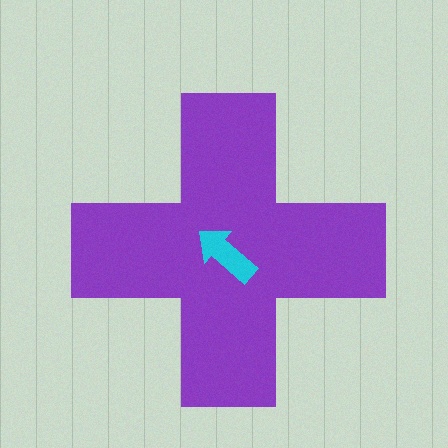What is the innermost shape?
The cyan arrow.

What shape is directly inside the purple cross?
The cyan arrow.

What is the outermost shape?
The purple cross.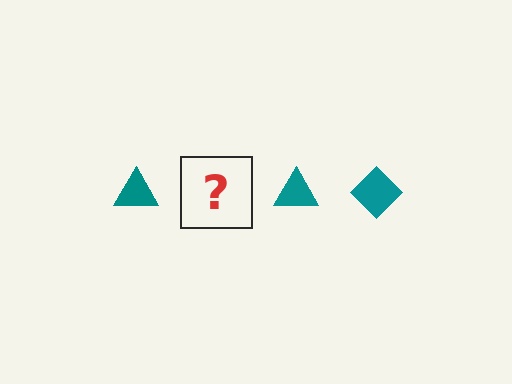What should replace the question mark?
The question mark should be replaced with a teal diamond.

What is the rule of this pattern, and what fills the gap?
The rule is that the pattern cycles through triangle, diamond shapes in teal. The gap should be filled with a teal diamond.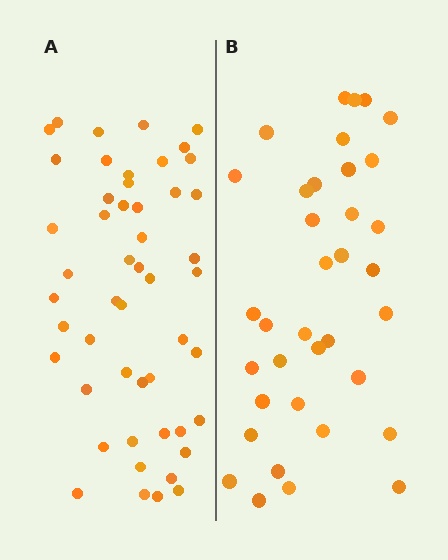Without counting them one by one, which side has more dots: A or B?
Region A (the left region) has more dots.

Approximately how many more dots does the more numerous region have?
Region A has approximately 15 more dots than region B.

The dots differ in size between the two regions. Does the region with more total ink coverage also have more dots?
No. Region B has more total ink coverage because its dots are larger, but region A actually contains more individual dots. Total area can be misleading — the number of items is what matters here.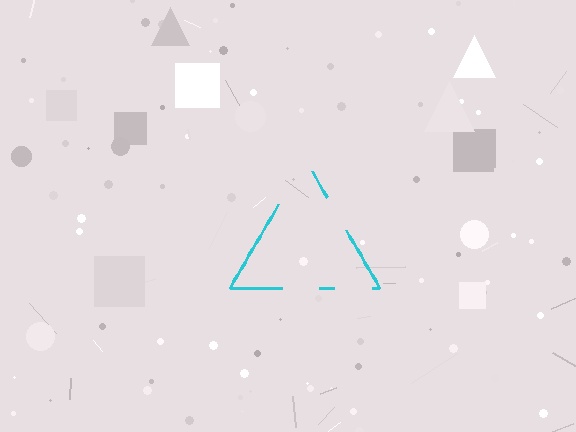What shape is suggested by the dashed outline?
The dashed outline suggests a triangle.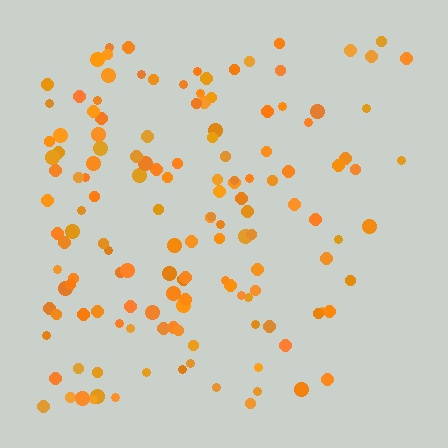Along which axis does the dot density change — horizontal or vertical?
Horizontal.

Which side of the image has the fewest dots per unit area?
The right.